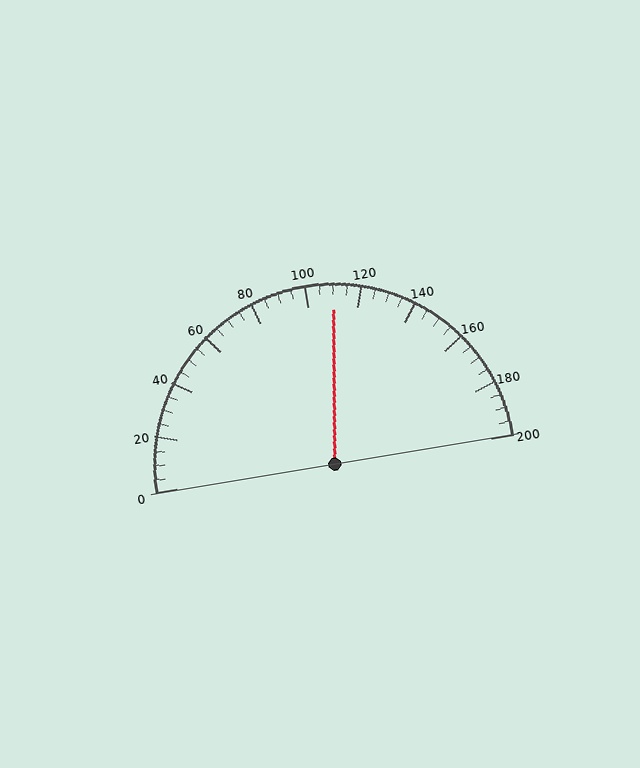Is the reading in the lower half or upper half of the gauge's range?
The reading is in the upper half of the range (0 to 200).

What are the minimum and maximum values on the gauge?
The gauge ranges from 0 to 200.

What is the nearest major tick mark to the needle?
The nearest major tick mark is 120.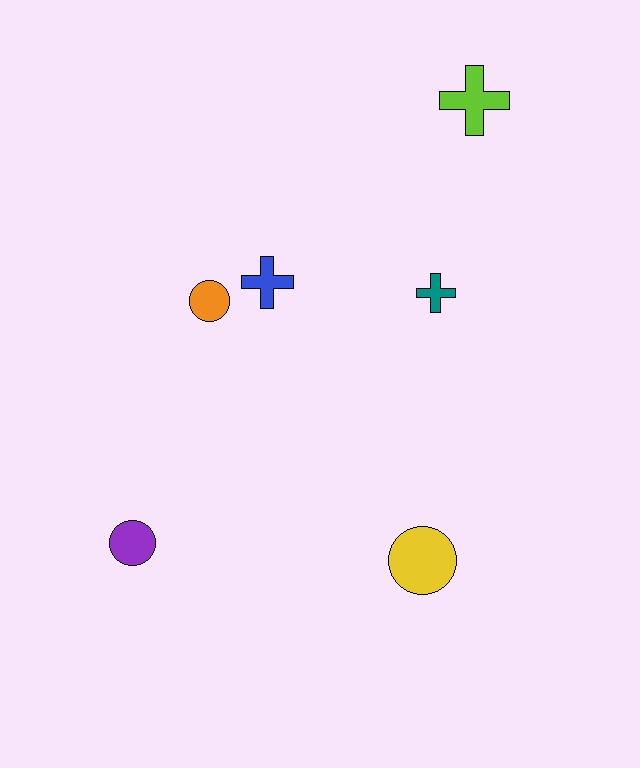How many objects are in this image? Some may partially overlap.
There are 6 objects.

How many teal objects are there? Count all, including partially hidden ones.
There is 1 teal object.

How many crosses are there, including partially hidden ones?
There are 3 crosses.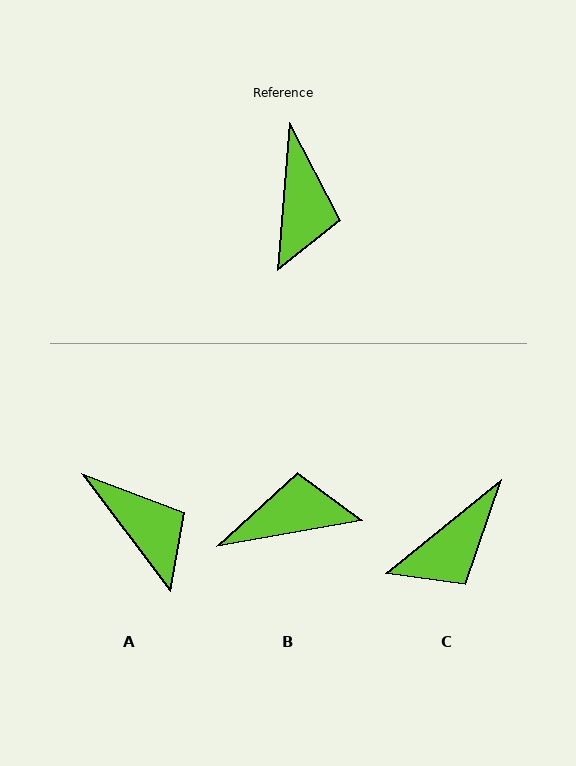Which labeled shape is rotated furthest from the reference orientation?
B, about 105 degrees away.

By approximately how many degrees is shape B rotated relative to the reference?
Approximately 105 degrees counter-clockwise.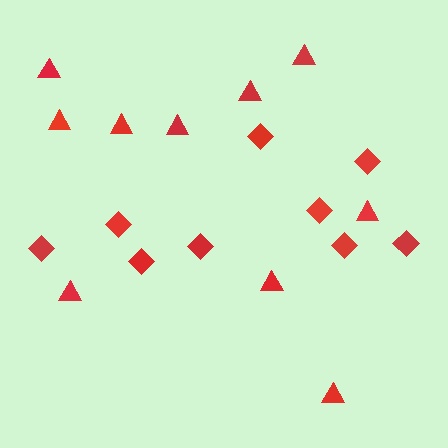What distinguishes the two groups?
There are 2 groups: one group of diamonds (9) and one group of triangles (10).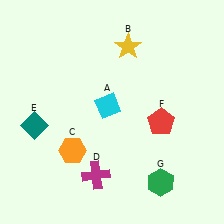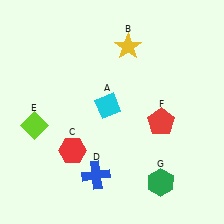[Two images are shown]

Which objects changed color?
C changed from orange to red. D changed from magenta to blue. E changed from teal to lime.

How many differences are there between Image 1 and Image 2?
There are 3 differences between the two images.